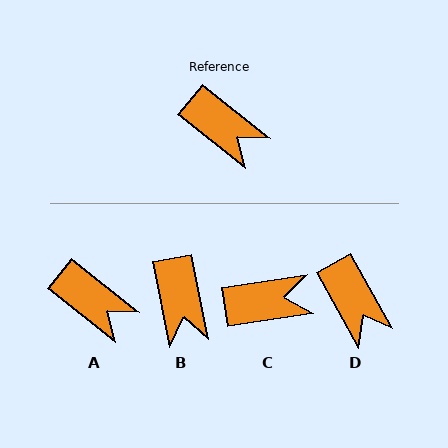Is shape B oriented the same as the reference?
No, it is off by about 40 degrees.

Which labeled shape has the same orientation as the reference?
A.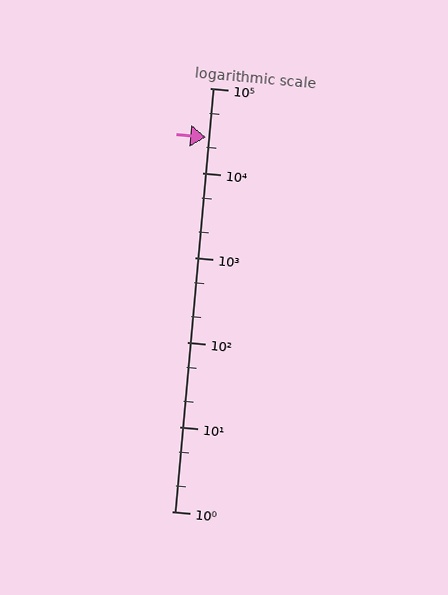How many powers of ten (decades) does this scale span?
The scale spans 5 decades, from 1 to 100000.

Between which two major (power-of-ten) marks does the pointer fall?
The pointer is between 10000 and 100000.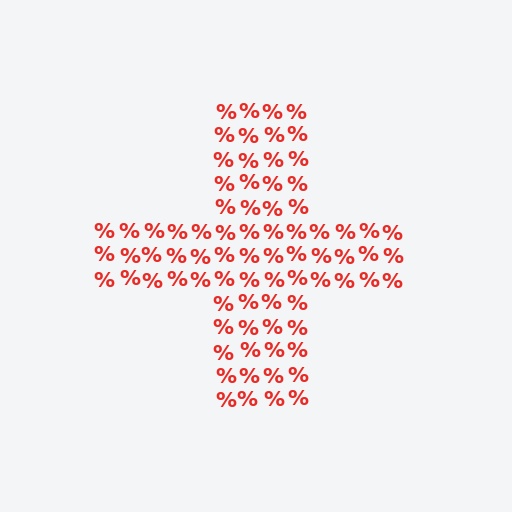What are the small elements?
The small elements are percent signs.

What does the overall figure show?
The overall figure shows a cross.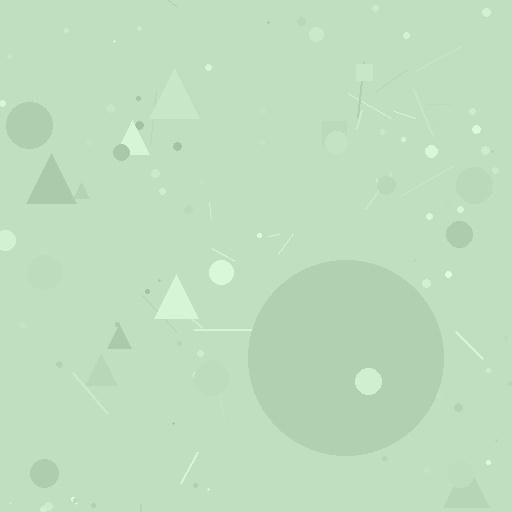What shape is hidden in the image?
A circle is hidden in the image.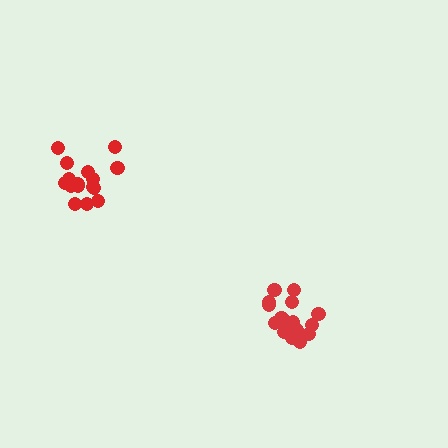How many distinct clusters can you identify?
There are 2 distinct clusters.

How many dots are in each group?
Group 1: 18 dots, Group 2: 17 dots (35 total).